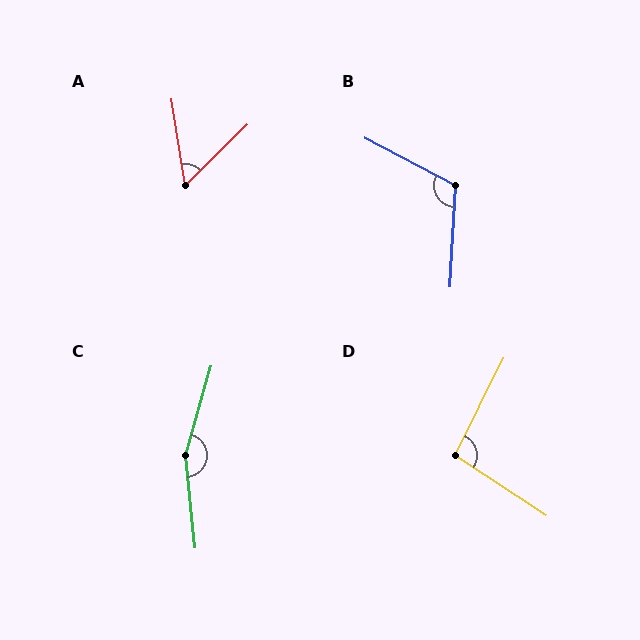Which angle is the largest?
C, at approximately 158 degrees.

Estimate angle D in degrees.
Approximately 97 degrees.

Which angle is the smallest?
A, at approximately 54 degrees.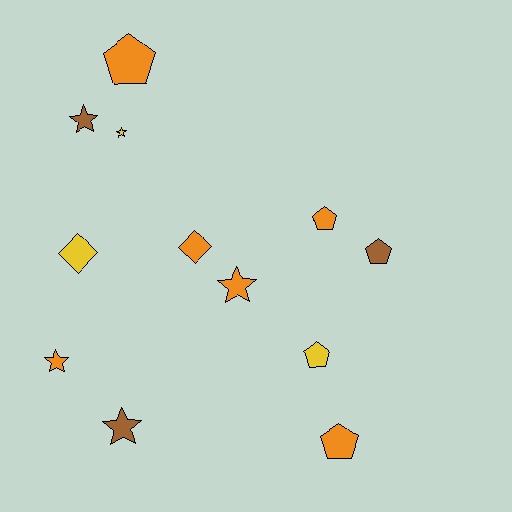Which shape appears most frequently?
Pentagon, with 5 objects.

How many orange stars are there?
There are 2 orange stars.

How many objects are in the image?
There are 12 objects.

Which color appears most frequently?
Orange, with 6 objects.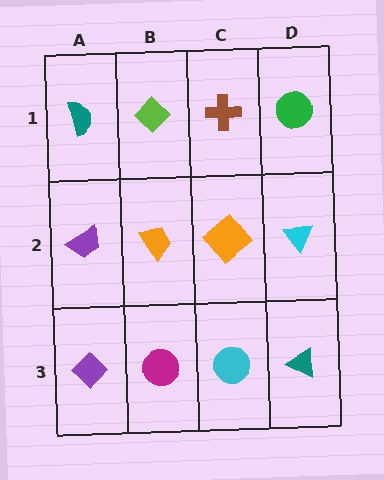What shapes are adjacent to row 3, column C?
An orange diamond (row 2, column C), a magenta circle (row 3, column B), a teal triangle (row 3, column D).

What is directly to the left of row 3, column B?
A purple diamond.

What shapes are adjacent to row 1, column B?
An orange trapezoid (row 2, column B), a teal semicircle (row 1, column A), a brown cross (row 1, column C).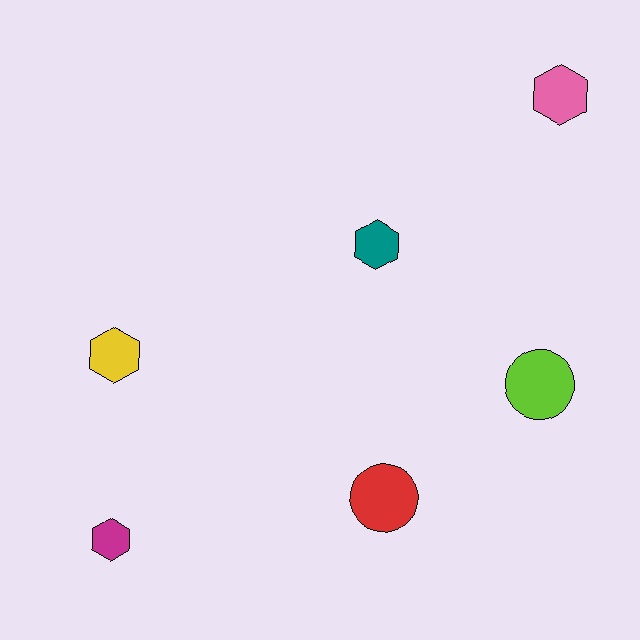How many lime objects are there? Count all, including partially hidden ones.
There is 1 lime object.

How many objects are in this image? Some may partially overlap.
There are 6 objects.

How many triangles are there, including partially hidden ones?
There are no triangles.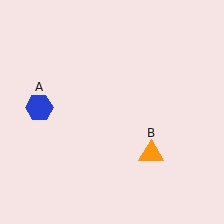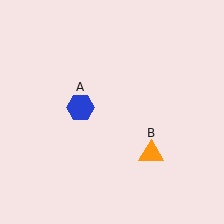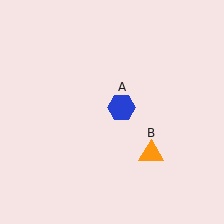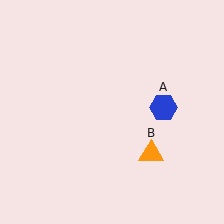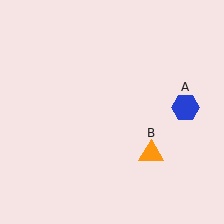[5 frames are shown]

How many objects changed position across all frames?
1 object changed position: blue hexagon (object A).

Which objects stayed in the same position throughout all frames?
Orange triangle (object B) remained stationary.